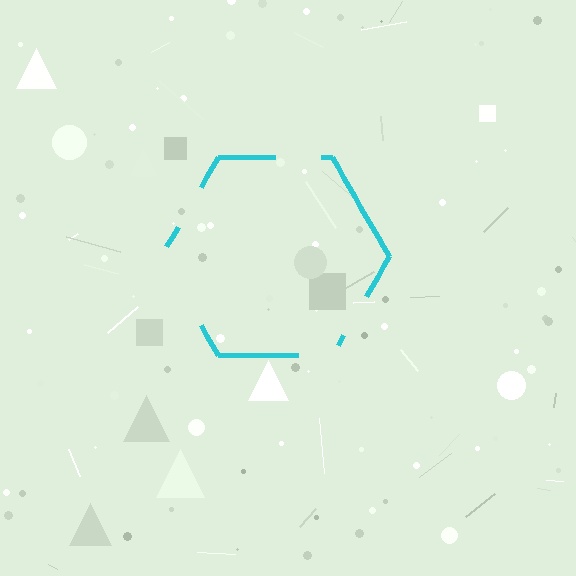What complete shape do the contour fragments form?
The contour fragments form a hexagon.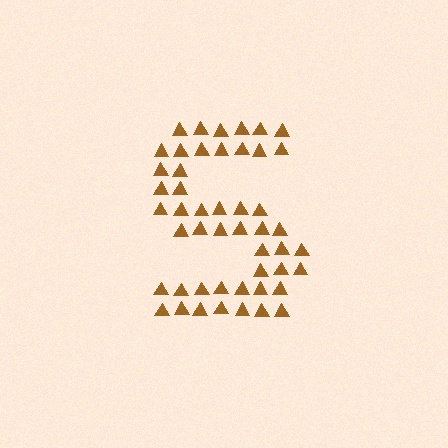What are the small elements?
The small elements are triangles.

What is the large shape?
The large shape is the letter S.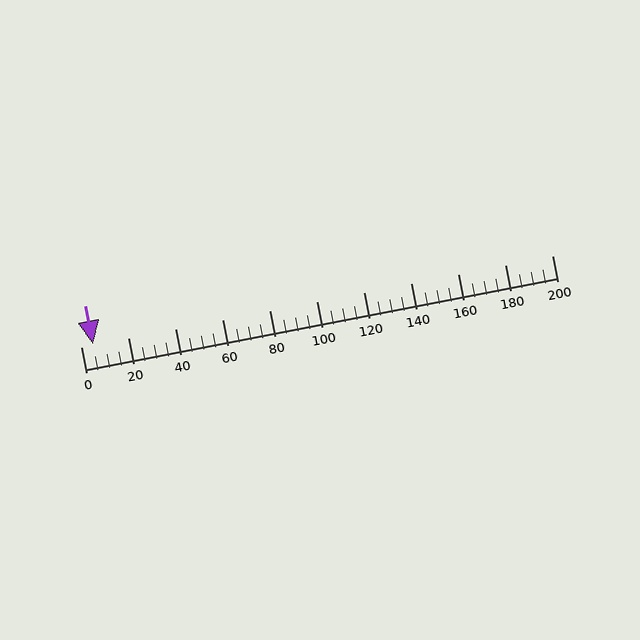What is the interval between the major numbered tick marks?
The major tick marks are spaced 20 units apart.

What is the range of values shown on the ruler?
The ruler shows values from 0 to 200.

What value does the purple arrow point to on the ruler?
The purple arrow points to approximately 5.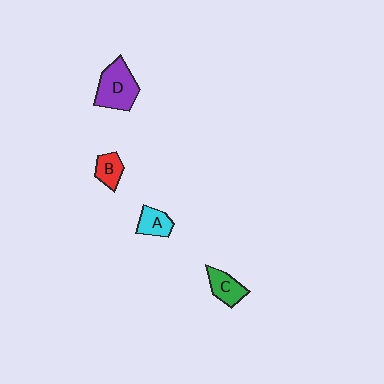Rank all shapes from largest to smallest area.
From largest to smallest: D (purple), C (green), A (cyan), B (red).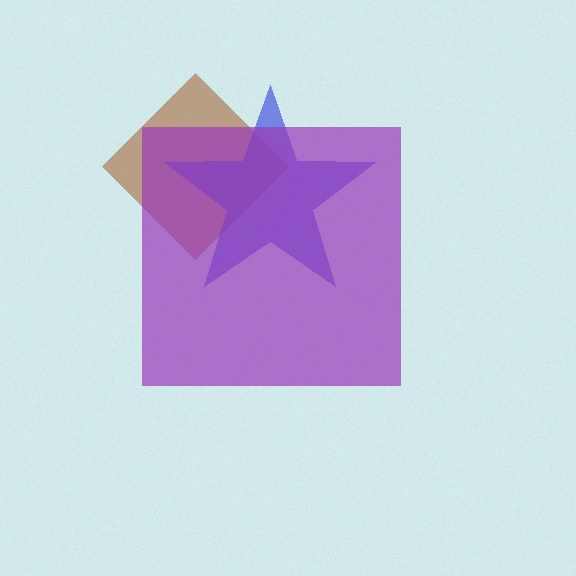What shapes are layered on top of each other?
The layered shapes are: a brown diamond, a blue star, a purple square.